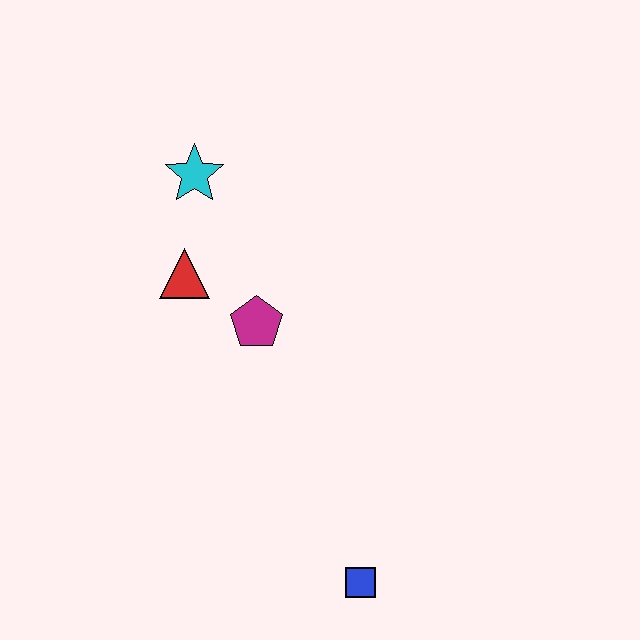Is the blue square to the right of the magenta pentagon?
Yes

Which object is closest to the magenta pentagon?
The red triangle is closest to the magenta pentagon.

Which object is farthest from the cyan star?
The blue square is farthest from the cyan star.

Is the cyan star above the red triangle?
Yes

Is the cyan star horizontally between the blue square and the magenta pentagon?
No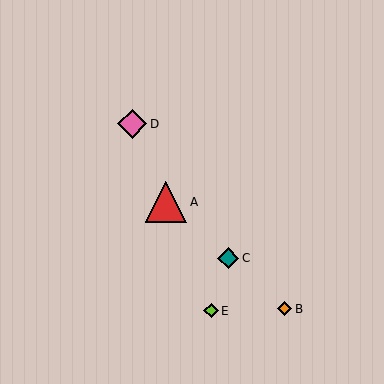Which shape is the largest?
The red triangle (labeled A) is the largest.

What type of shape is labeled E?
Shape E is a lime diamond.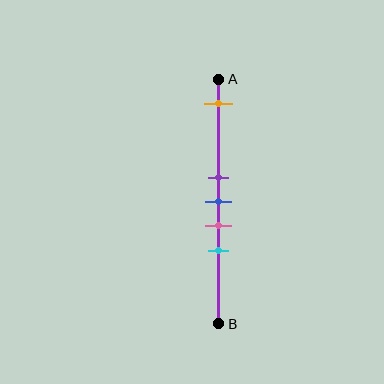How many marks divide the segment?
There are 5 marks dividing the segment.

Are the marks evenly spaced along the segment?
No, the marks are not evenly spaced.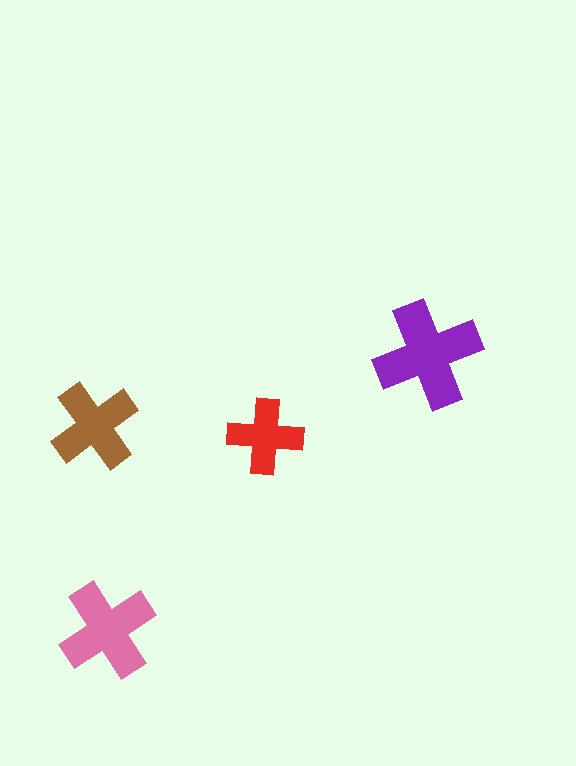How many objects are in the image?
There are 4 objects in the image.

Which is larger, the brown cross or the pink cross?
The pink one.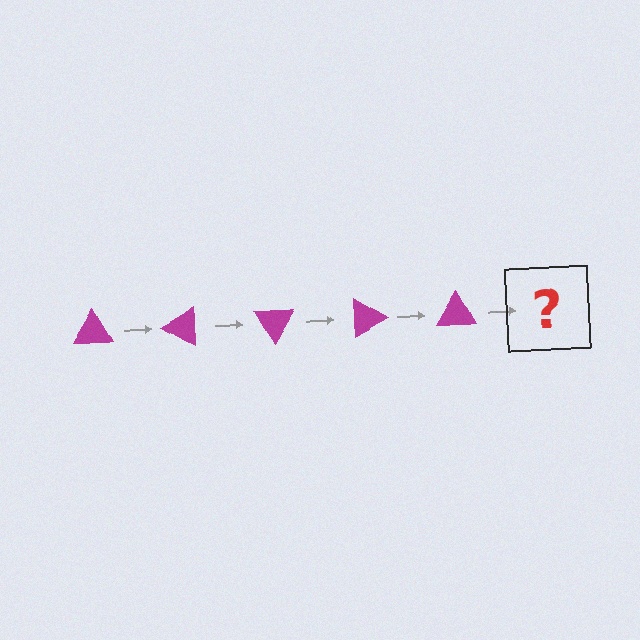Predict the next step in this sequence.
The next step is a magenta triangle rotated 150 degrees.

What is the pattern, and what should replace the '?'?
The pattern is that the triangle rotates 30 degrees each step. The '?' should be a magenta triangle rotated 150 degrees.